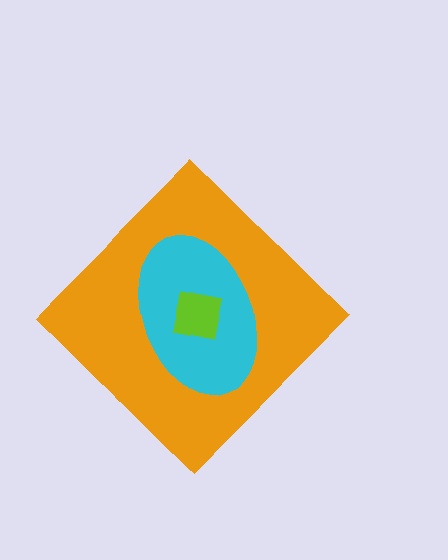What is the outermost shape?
The orange diamond.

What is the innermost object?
The lime square.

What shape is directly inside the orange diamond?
The cyan ellipse.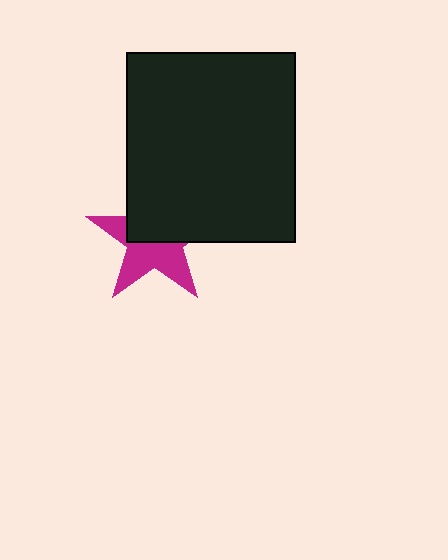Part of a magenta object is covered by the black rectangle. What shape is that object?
It is a star.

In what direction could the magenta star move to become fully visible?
The magenta star could move down. That would shift it out from behind the black rectangle entirely.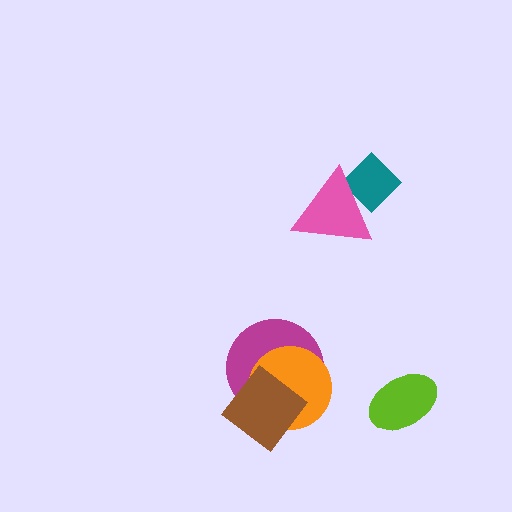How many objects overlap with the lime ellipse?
0 objects overlap with the lime ellipse.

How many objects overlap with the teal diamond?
1 object overlaps with the teal diamond.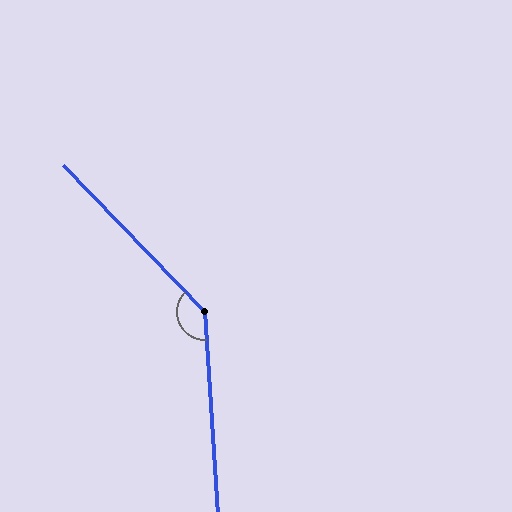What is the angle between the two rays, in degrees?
Approximately 140 degrees.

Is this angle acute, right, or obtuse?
It is obtuse.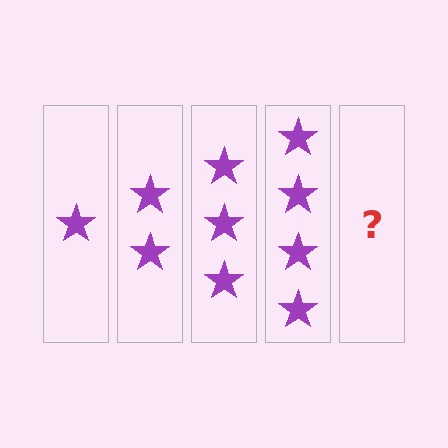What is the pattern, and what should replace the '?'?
The pattern is that each step adds one more star. The '?' should be 5 stars.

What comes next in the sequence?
The next element should be 5 stars.